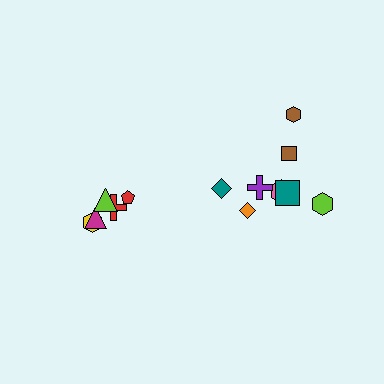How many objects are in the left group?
There are 5 objects.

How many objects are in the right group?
There are 8 objects.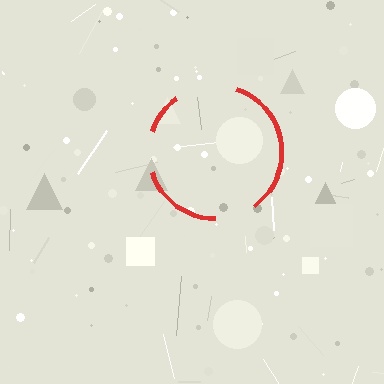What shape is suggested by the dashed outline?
The dashed outline suggests a circle.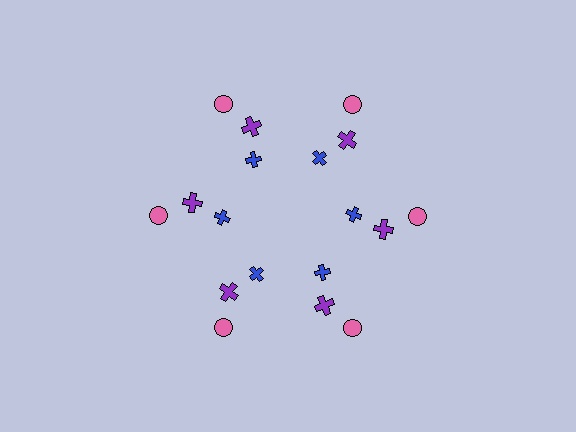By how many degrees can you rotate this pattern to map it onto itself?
The pattern maps onto itself every 60 degrees of rotation.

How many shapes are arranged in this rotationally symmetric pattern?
There are 18 shapes, arranged in 6 groups of 3.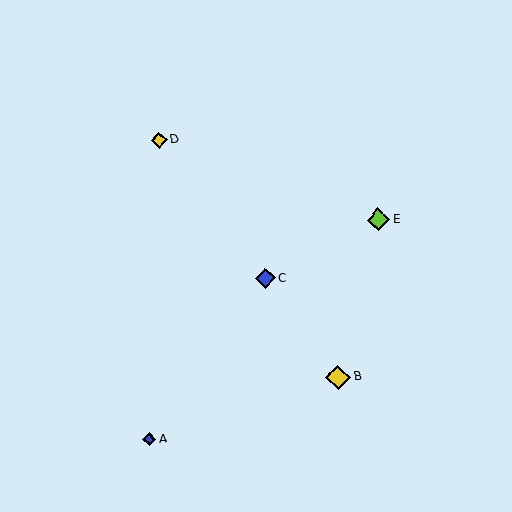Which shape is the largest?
The yellow diamond (labeled B) is the largest.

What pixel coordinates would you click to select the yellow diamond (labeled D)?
Click at (159, 140) to select the yellow diamond D.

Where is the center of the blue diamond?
The center of the blue diamond is at (149, 439).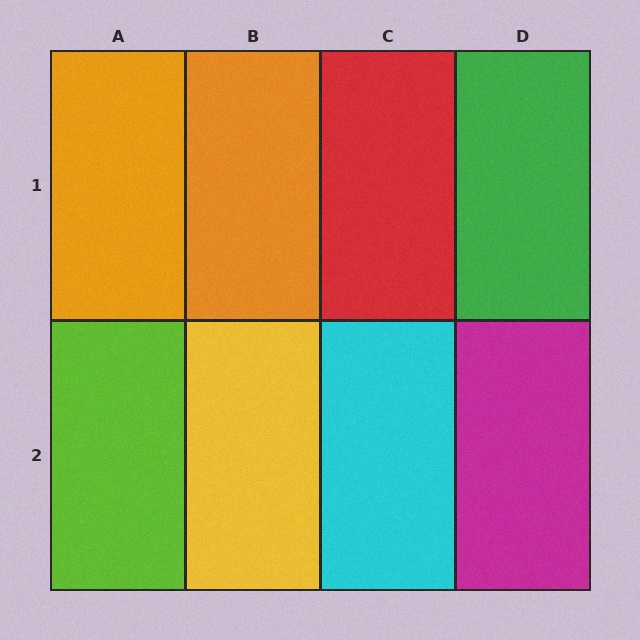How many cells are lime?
1 cell is lime.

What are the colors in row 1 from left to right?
Orange, orange, red, green.